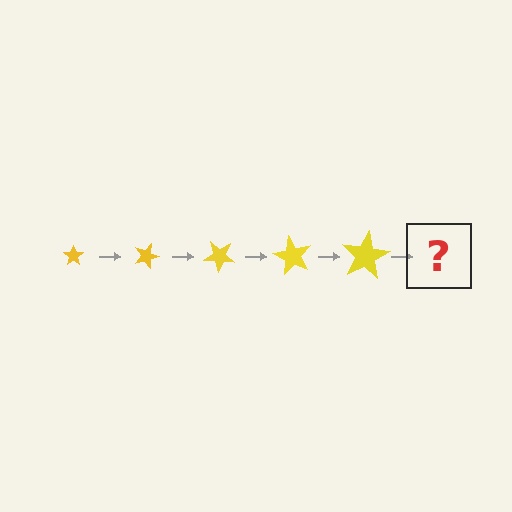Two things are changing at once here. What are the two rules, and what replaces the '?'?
The two rules are that the star grows larger each step and it rotates 20 degrees each step. The '?' should be a star, larger than the previous one and rotated 100 degrees from the start.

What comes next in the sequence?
The next element should be a star, larger than the previous one and rotated 100 degrees from the start.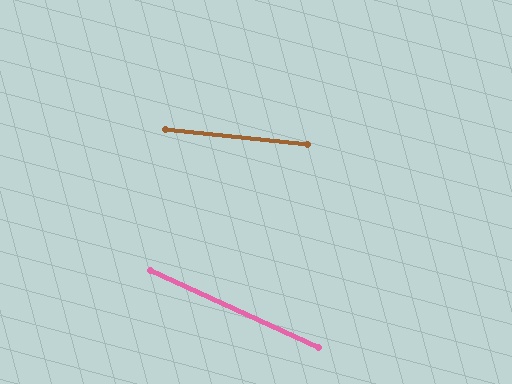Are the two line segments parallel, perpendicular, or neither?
Neither parallel nor perpendicular — they differ by about 18°.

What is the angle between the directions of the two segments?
Approximately 18 degrees.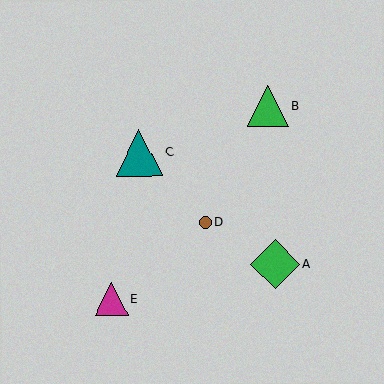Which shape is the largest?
The green diamond (labeled A) is the largest.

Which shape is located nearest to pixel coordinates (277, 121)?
The green triangle (labeled B) at (268, 106) is nearest to that location.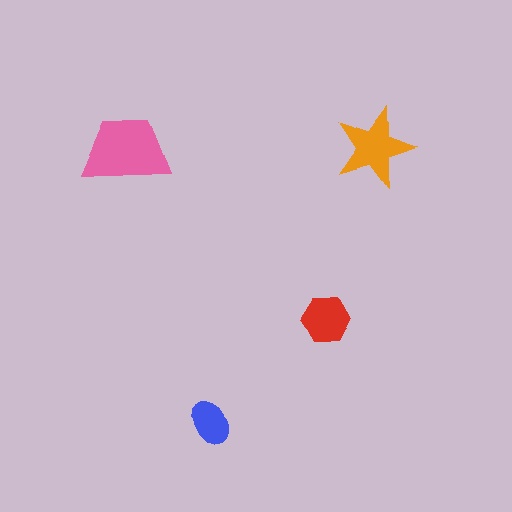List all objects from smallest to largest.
The blue ellipse, the red hexagon, the orange star, the pink trapezoid.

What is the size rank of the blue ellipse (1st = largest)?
4th.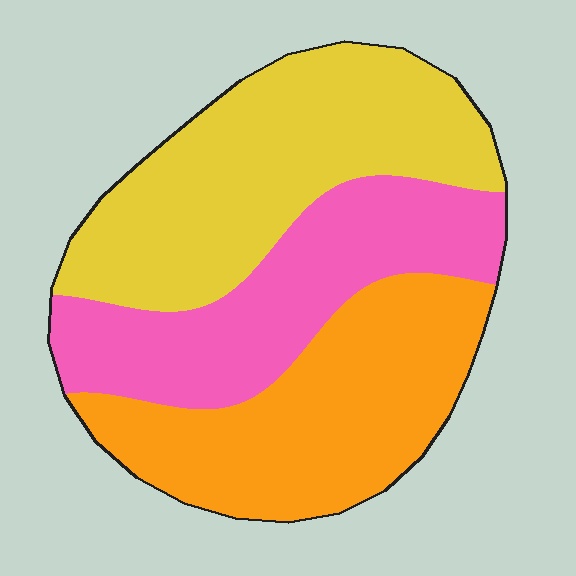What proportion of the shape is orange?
Orange covers 33% of the shape.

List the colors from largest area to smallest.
From largest to smallest: yellow, orange, pink.